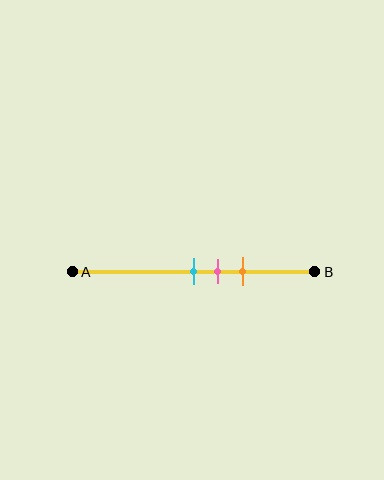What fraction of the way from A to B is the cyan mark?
The cyan mark is approximately 50% (0.5) of the way from A to B.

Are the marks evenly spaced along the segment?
Yes, the marks are approximately evenly spaced.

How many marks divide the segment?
There are 3 marks dividing the segment.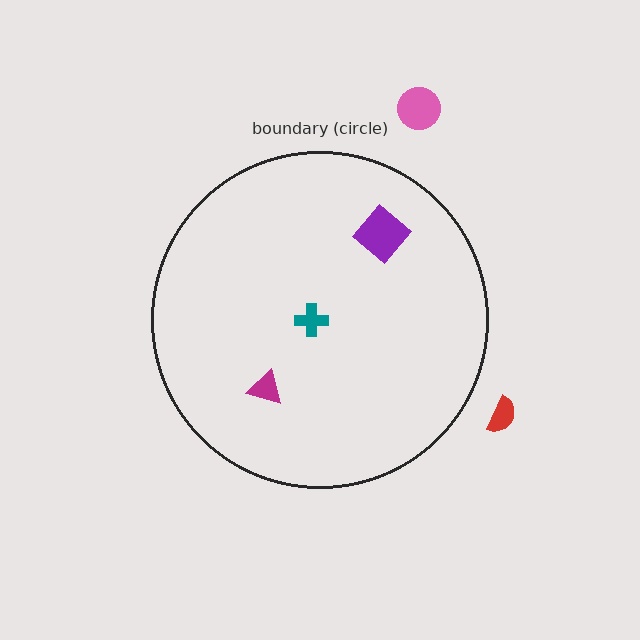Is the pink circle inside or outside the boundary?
Outside.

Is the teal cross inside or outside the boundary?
Inside.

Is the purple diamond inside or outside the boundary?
Inside.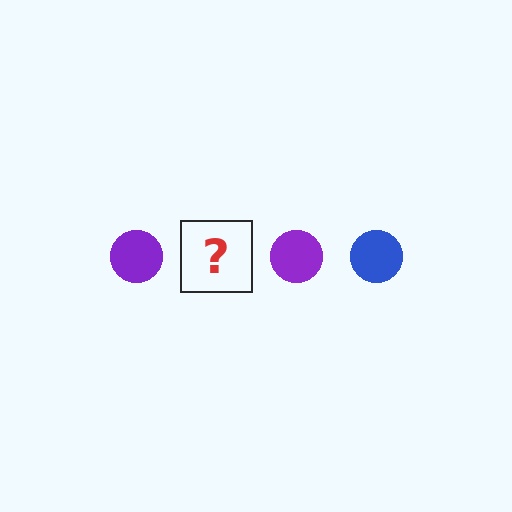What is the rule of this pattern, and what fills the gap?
The rule is that the pattern cycles through purple, blue circles. The gap should be filled with a blue circle.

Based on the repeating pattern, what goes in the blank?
The blank should be a blue circle.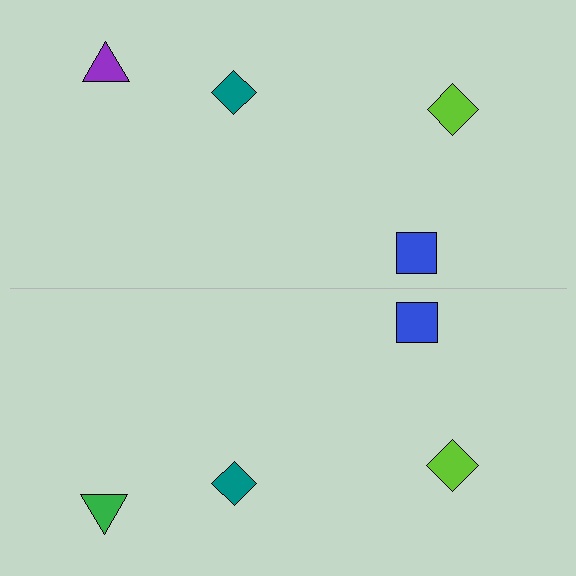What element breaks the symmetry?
The green triangle on the bottom side breaks the symmetry — its mirror counterpart is purple.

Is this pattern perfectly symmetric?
No, the pattern is not perfectly symmetric. The green triangle on the bottom side breaks the symmetry — its mirror counterpart is purple.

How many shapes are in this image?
There are 8 shapes in this image.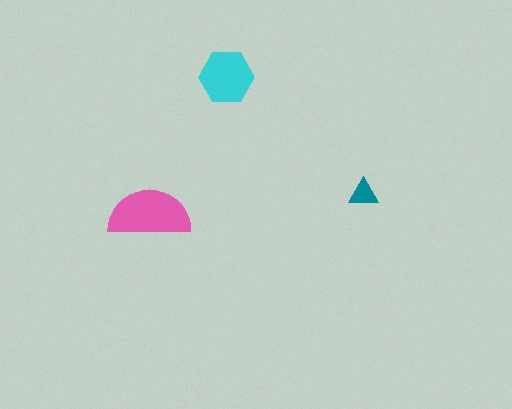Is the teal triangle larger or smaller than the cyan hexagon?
Smaller.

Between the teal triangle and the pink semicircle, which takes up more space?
The pink semicircle.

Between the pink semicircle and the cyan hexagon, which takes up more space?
The pink semicircle.